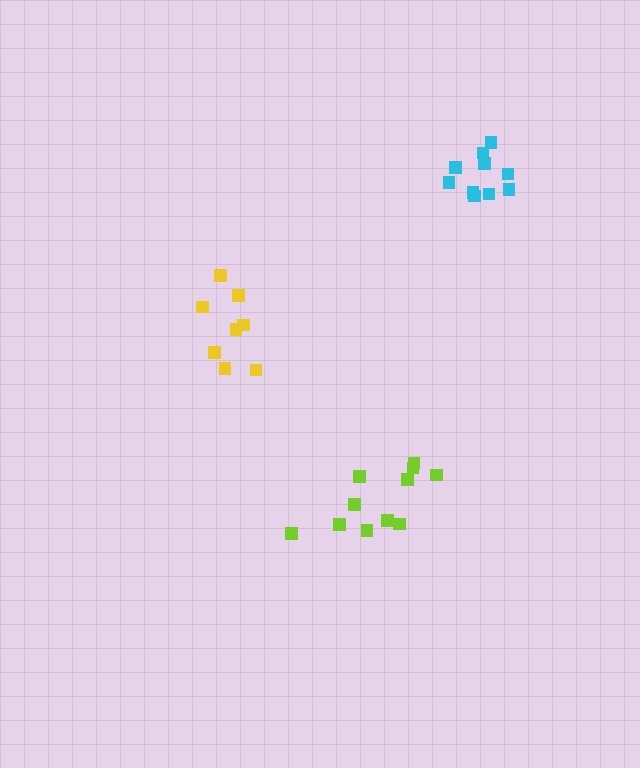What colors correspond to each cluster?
The clusters are colored: yellow, lime, cyan.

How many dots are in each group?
Group 1: 8 dots, Group 2: 11 dots, Group 3: 10 dots (29 total).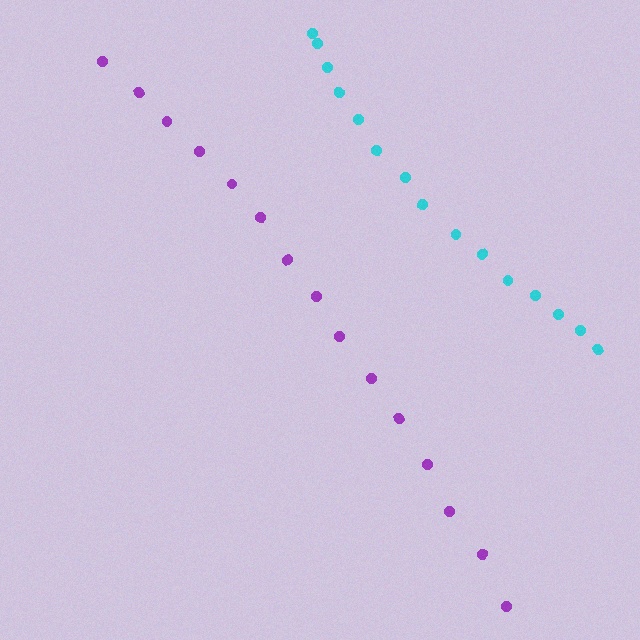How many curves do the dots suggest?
There are 2 distinct paths.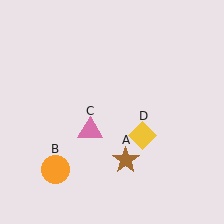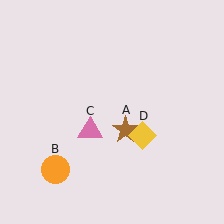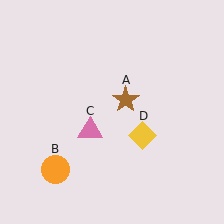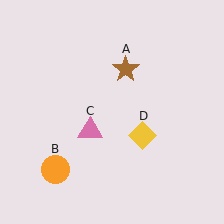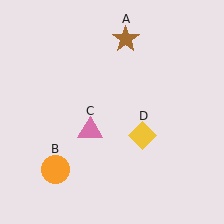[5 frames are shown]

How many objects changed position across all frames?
1 object changed position: brown star (object A).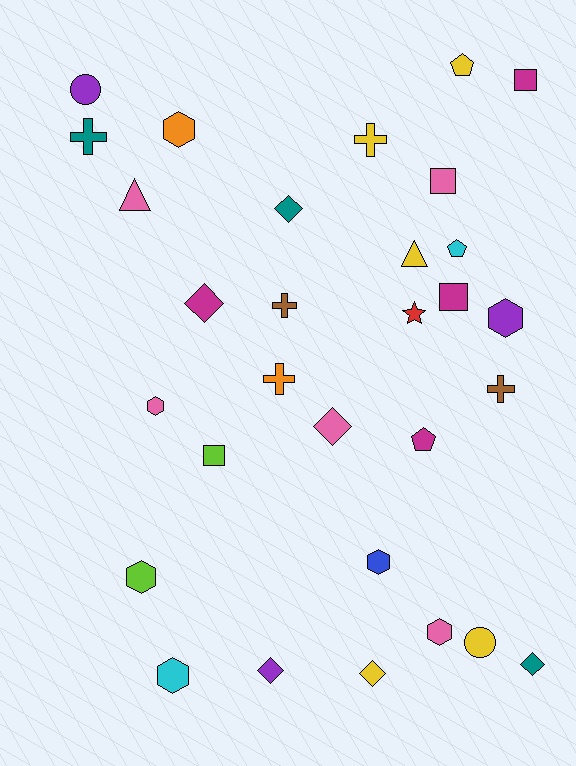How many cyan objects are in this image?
There are 2 cyan objects.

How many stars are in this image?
There is 1 star.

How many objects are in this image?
There are 30 objects.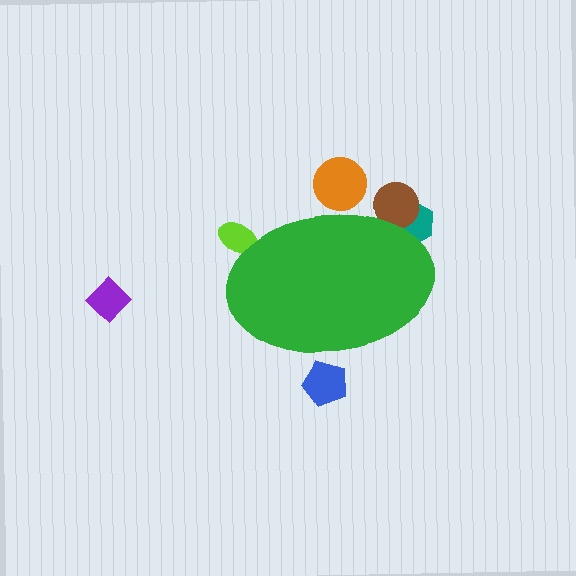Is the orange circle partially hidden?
Yes, the orange circle is partially hidden behind the green ellipse.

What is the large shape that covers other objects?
A green ellipse.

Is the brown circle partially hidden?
Yes, the brown circle is partially hidden behind the green ellipse.